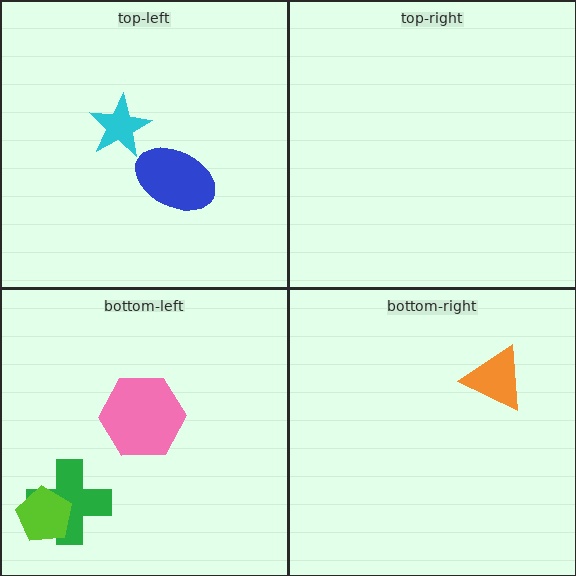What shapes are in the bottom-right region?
The orange triangle.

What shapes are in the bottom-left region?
The pink hexagon, the green cross, the lime pentagon.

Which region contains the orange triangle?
The bottom-right region.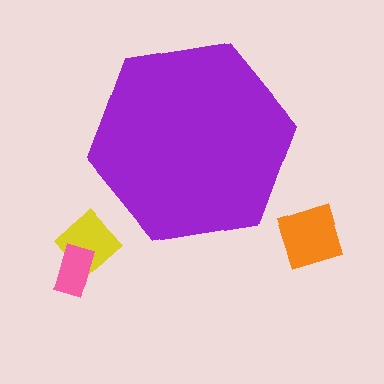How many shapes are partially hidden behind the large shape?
0 shapes are partially hidden.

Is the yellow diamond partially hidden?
No, the yellow diamond is fully visible.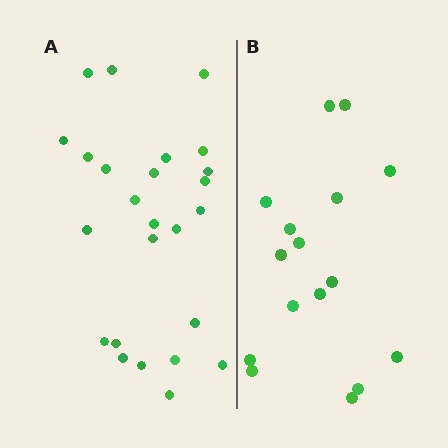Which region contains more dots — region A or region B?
Region A (the left region) has more dots.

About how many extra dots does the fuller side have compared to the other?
Region A has roughly 8 or so more dots than region B.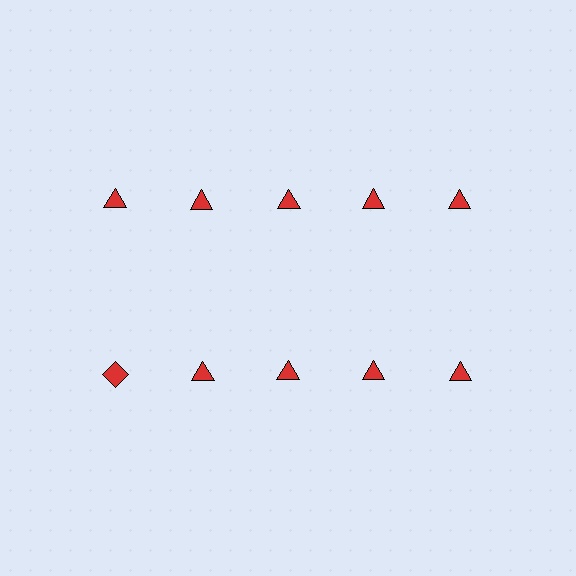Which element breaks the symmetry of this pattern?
The red diamond in the second row, leftmost column breaks the symmetry. All other shapes are red triangles.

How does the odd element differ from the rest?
It has a different shape: diamond instead of triangle.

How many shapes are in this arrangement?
There are 10 shapes arranged in a grid pattern.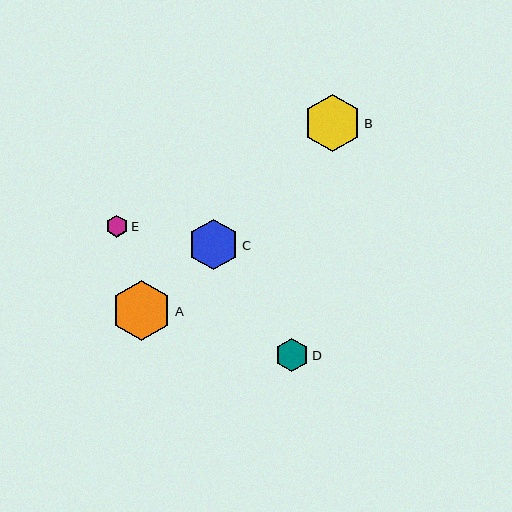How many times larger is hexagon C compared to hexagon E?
Hexagon C is approximately 2.3 times the size of hexagon E.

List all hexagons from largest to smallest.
From largest to smallest: A, B, C, D, E.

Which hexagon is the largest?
Hexagon A is the largest with a size of approximately 60 pixels.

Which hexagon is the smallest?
Hexagon E is the smallest with a size of approximately 22 pixels.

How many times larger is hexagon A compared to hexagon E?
Hexagon A is approximately 2.7 times the size of hexagon E.